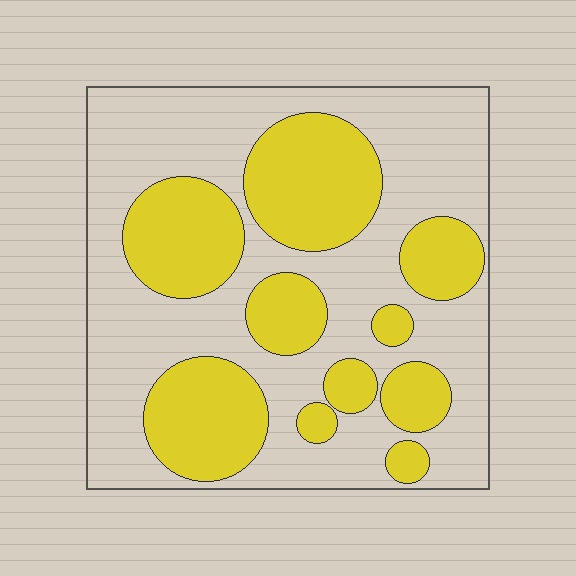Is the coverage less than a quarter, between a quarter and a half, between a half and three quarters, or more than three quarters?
Between a quarter and a half.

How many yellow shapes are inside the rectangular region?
10.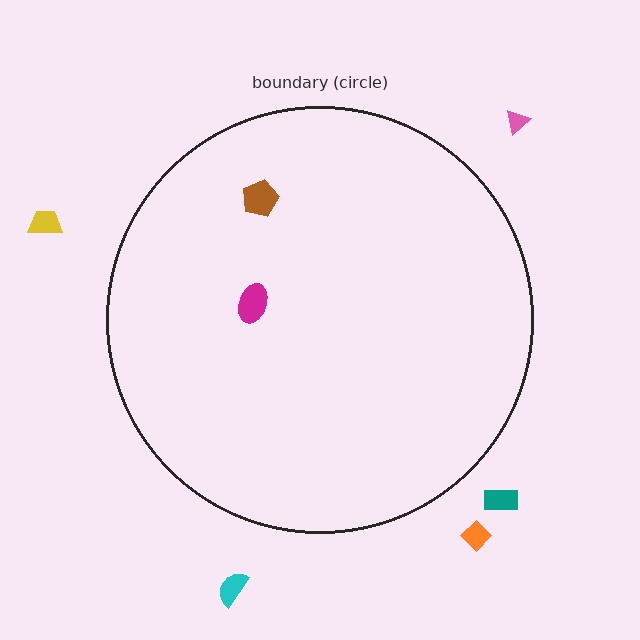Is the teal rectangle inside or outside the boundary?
Outside.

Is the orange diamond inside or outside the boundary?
Outside.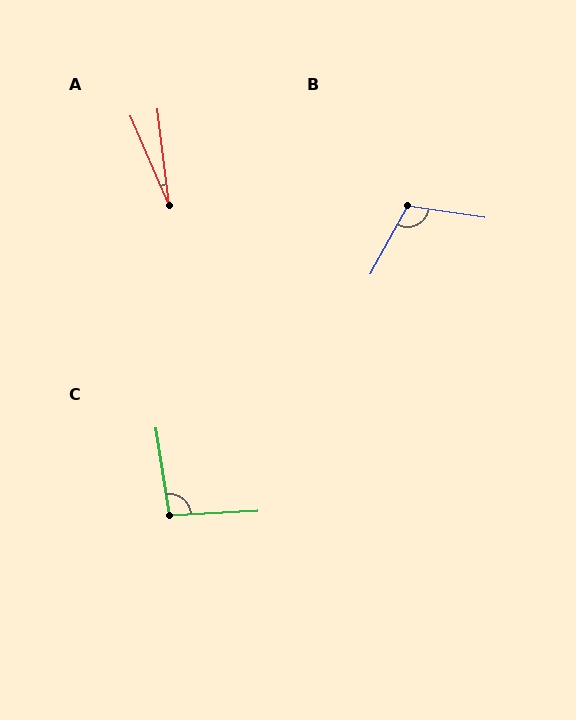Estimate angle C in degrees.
Approximately 96 degrees.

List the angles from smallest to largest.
A (17°), C (96°), B (111°).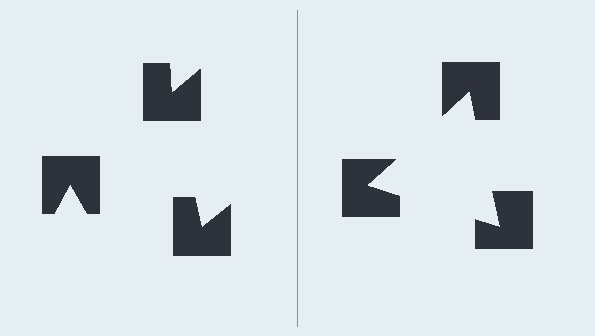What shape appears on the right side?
An illusory triangle.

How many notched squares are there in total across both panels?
6 — 3 on each side.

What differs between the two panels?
The notched squares are positioned identically on both sides; only the wedge orientations differ. On the right they align to a triangle; on the left they are misaligned.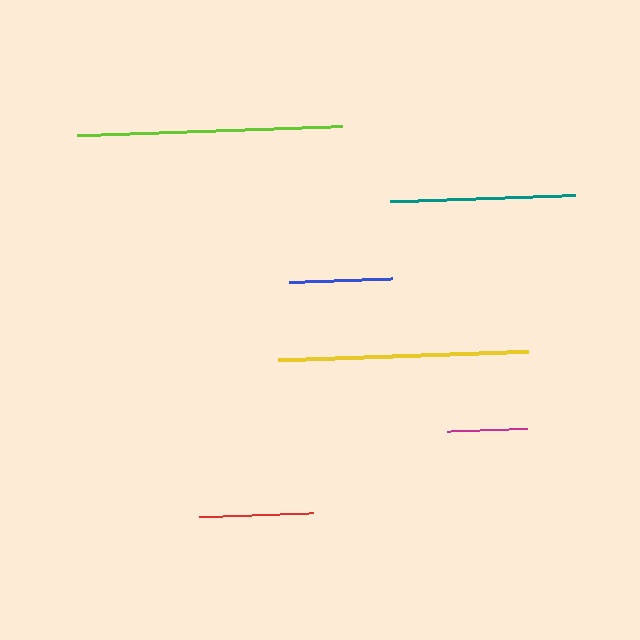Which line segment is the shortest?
The magenta line is the shortest at approximately 80 pixels.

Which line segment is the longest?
The lime line is the longest at approximately 266 pixels.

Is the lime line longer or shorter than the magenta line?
The lime line is longer than the magenta line.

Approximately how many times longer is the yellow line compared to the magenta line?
The yellow line is approximately 3.1 times the length of the magenta line.